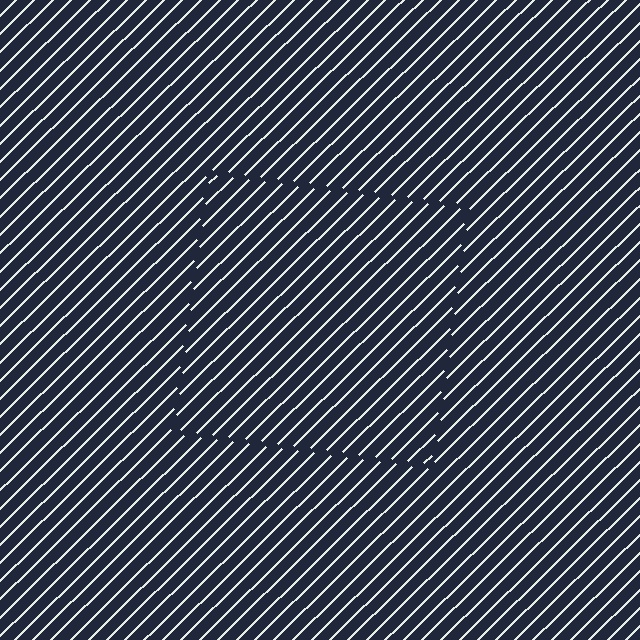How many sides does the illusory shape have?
4 sides — the line-ends trace a square.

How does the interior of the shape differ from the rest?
The interior of the shape contains the same grating, shifted by half a period — the contour is defined by the phase discontinuity where line-ends from the inner and outer gratings abut.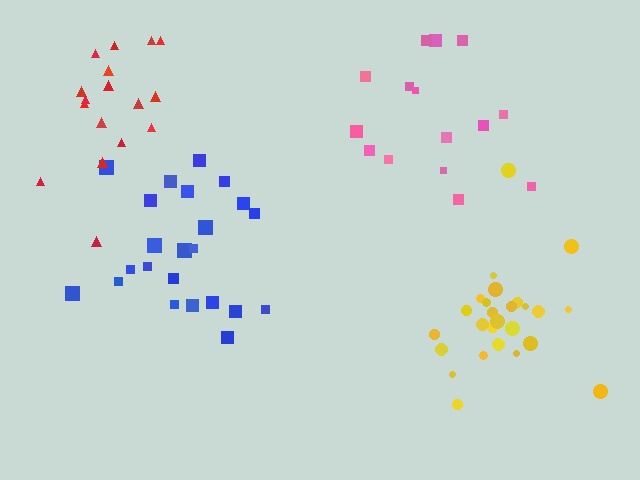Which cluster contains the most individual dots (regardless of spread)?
Yellow (26).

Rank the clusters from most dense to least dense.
blue, yellow, red, pink.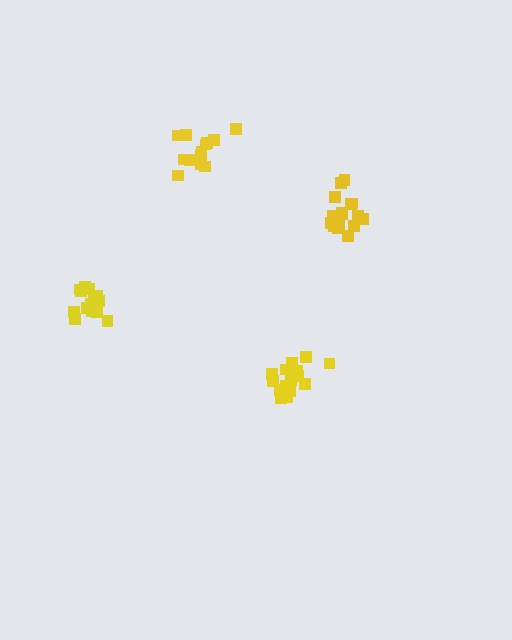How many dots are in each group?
Group 1: 15 dots, Group 2: 16 dots, Group 3: 13 dots, Group 4: 16 dots (60 total).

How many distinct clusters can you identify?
There are 4 distinct clusters.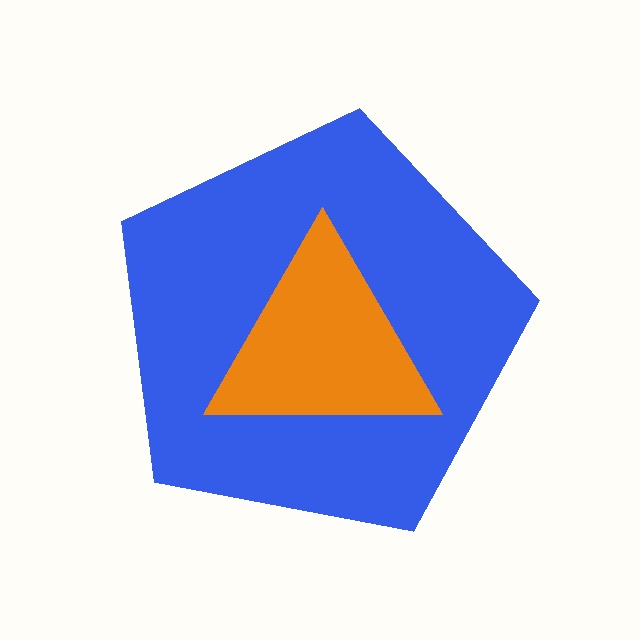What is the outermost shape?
The blue pentagon.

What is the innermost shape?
The orange triangle.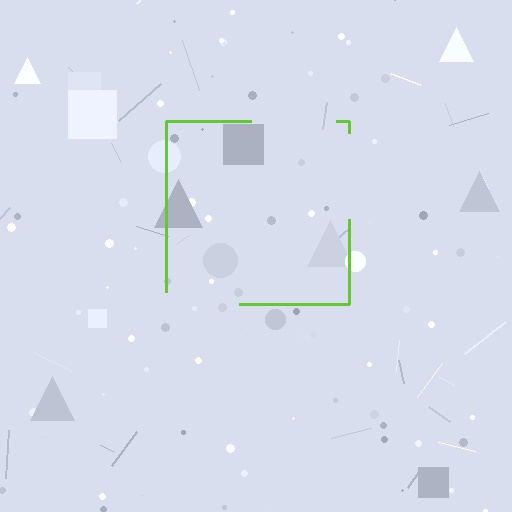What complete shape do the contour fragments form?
The contour fragments form a square.